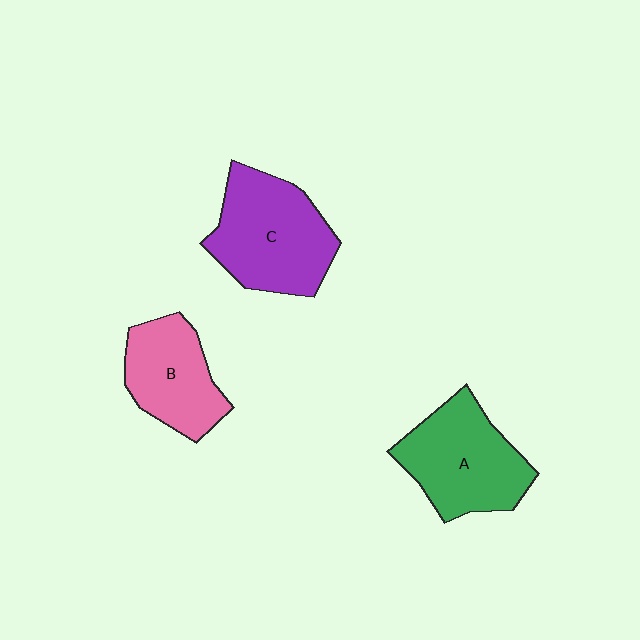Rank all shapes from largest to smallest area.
From largest to smallest: C (purple), A (green), B (pink).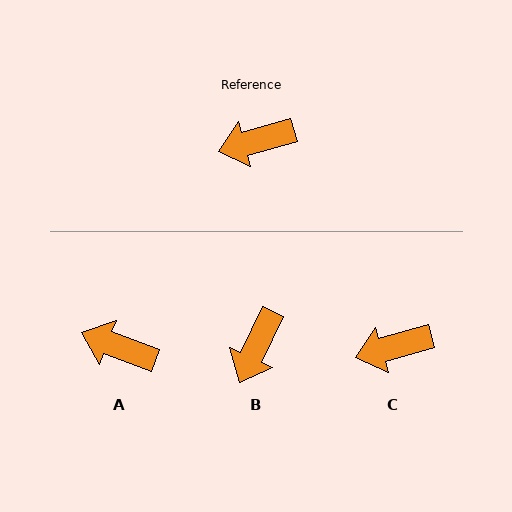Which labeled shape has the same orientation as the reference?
C.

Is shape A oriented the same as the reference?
No, it is off by about 37 degrees.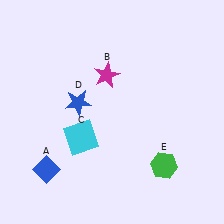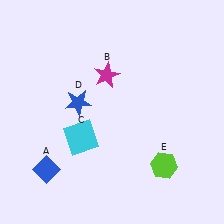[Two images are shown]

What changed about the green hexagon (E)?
In Image 1, E is green. In Image 2, it changed to lime.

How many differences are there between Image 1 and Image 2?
There is 1 difference between the two images.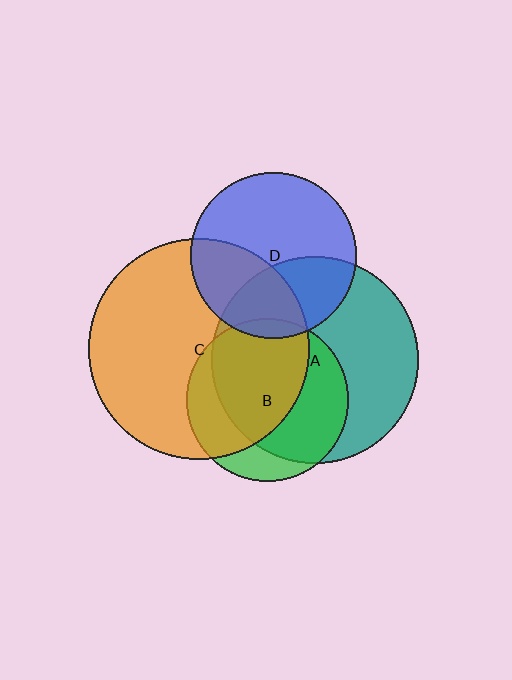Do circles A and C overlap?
Yes.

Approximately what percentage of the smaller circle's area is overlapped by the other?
Approximately 35%.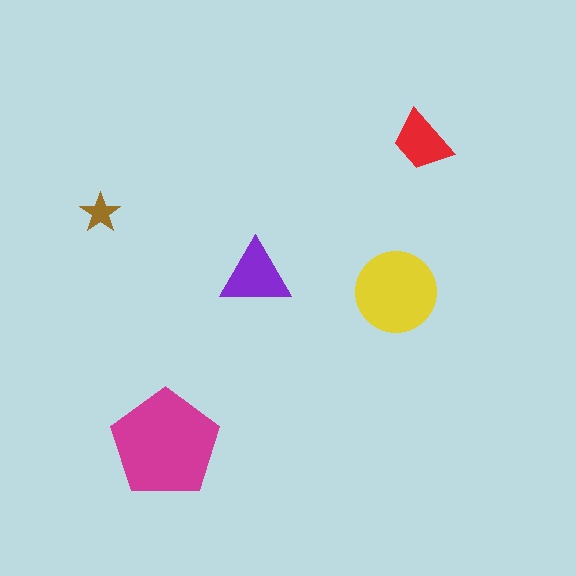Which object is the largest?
The magenta pentagon.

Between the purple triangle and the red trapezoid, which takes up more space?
The purple triangle.